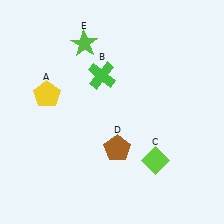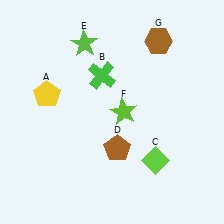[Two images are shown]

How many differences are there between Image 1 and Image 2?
There are 2 differences between the two images.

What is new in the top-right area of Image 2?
A lime star (F) was added in the top-right area of Image 2.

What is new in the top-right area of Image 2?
A brown hexagon (G) was added in the top-right area of Image 2.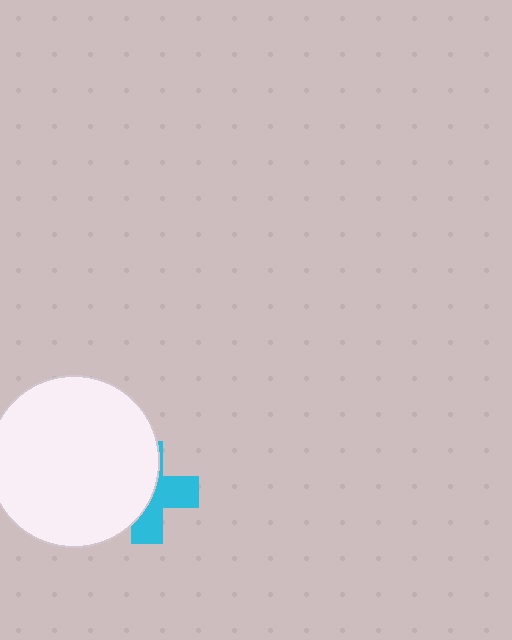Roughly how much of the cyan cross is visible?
About half of it is visible (roughly 47%).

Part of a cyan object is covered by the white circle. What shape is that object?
It is a cross.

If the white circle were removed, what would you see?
You would see the complete cyan cross.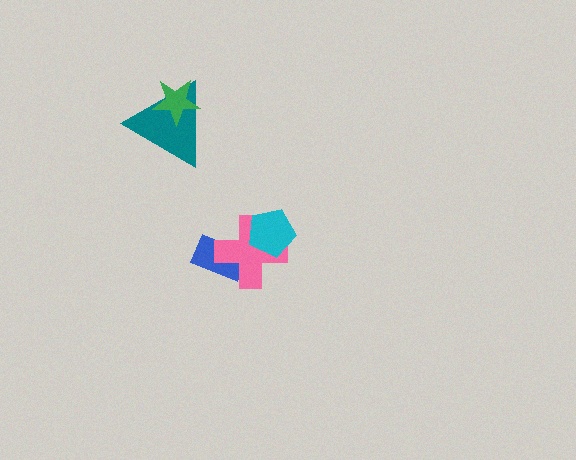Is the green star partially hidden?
No, no other shape covers it.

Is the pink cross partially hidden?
Yes, it is partially covered by another shape.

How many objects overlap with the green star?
1 object overlaps with the green star.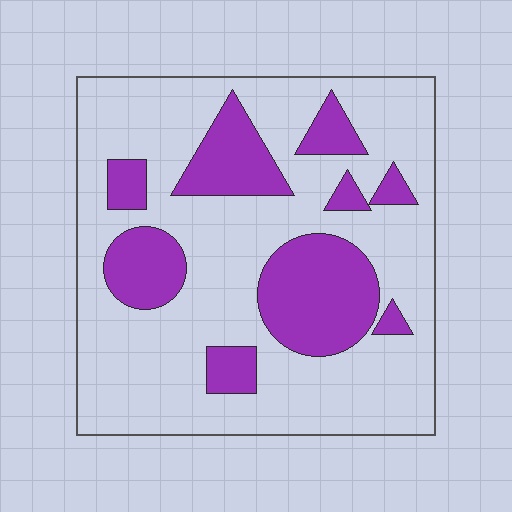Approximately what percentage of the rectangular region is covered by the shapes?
Approximately 25%.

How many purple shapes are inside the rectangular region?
9.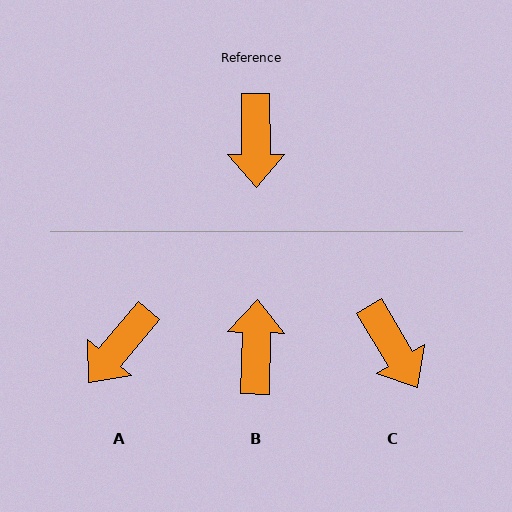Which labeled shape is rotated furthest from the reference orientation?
B, about 178 degrees away.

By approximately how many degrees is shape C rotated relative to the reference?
Approximately 31 degrees counter-clockwise.